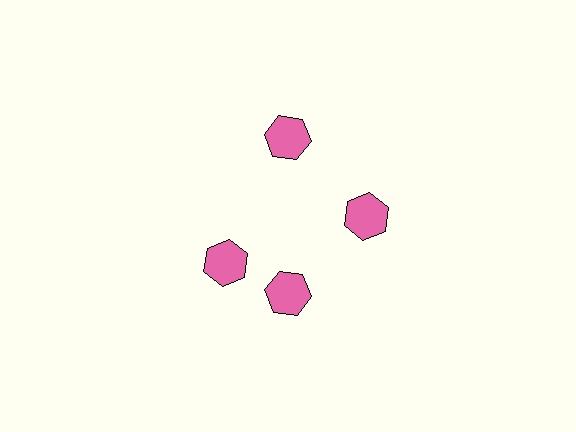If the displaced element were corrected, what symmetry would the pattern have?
It would have 4-fold rotational symmetry — the pattern would map onto itself every 90 degrees.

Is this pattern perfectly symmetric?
No. The 4 pink hexagons are arranged in a ring, but one element near the 9 o'clock position is rotated out of alignment along the ring, breaking the 4-fold rotational symmetry.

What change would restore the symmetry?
The symmetry would be restored by rotating it back into even spacing with its neighbors so that all 4 hexagons sit at equal angles and equal distance from the center.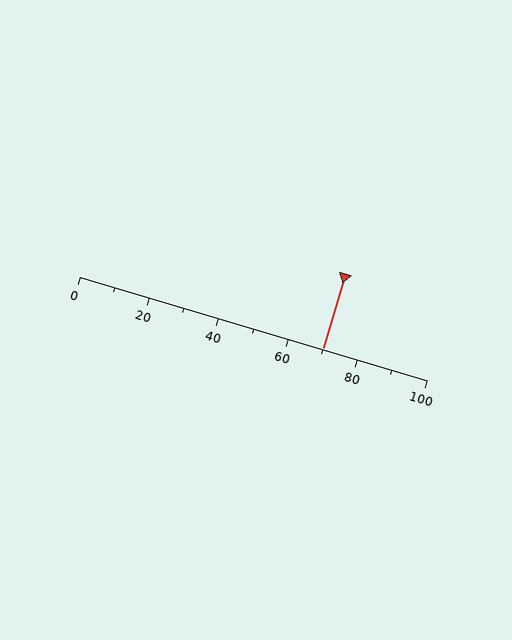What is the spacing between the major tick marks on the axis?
The major ticks are spaced 20 apart.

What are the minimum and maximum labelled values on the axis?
The axis runs from 0 to 100.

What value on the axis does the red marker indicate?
The marker indicates approximately 70.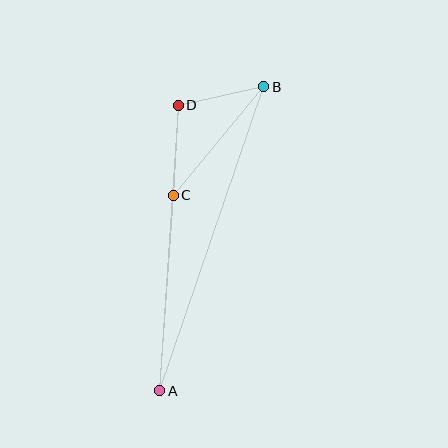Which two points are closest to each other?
Points B and D are closest to each other.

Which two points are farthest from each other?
Points A and B are farthest from each other.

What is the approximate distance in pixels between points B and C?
The distance between B and C is approximately 141 pixels.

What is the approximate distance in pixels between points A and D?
The distance between A and D is approximately 286 pixels.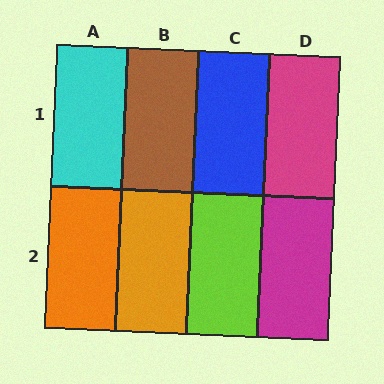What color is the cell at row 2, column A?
Orange.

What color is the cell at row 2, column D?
Magenta.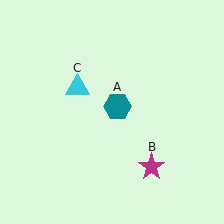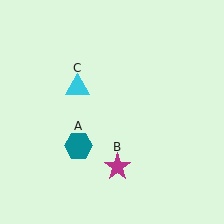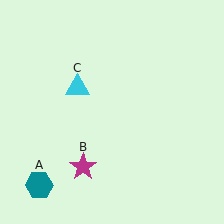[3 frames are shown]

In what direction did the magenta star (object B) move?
The magenta star (object B) moved left.